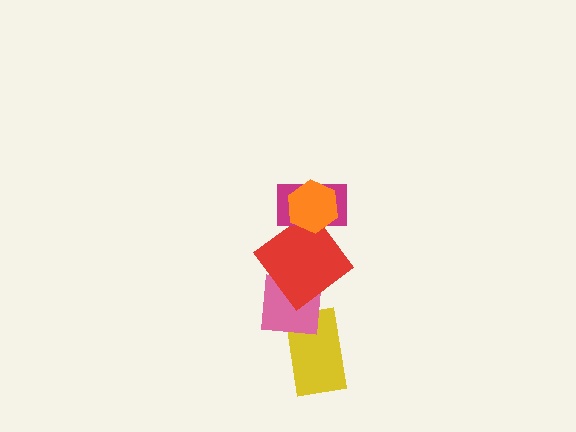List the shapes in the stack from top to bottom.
From top to bottom: the orange hexagon, the magenta rectangle, the red diamond, the pink square, the yellow rectangle.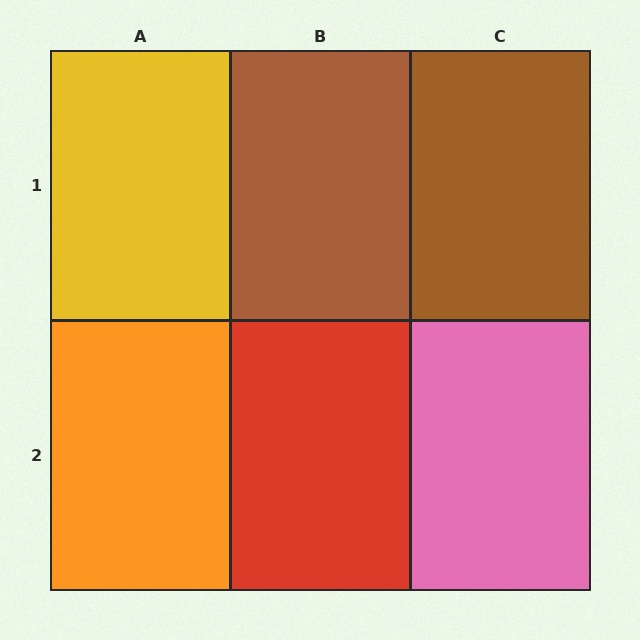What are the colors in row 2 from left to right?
Orange, red, pink.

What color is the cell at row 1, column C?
Brown.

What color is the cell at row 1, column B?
Brown.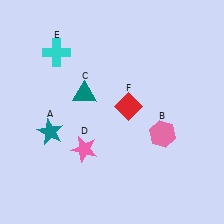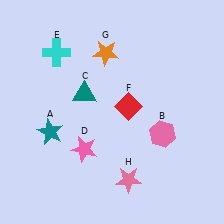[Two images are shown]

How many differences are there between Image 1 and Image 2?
There are 2 differences between the two images.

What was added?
An orange star (G), a pink star (H) were added in Image 2.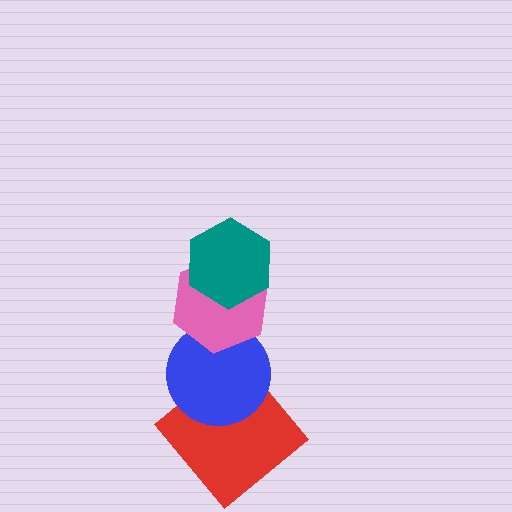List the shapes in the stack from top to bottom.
From top to bottom: the teal hexagon, the pink hexagon, the blue circle, the red diamond.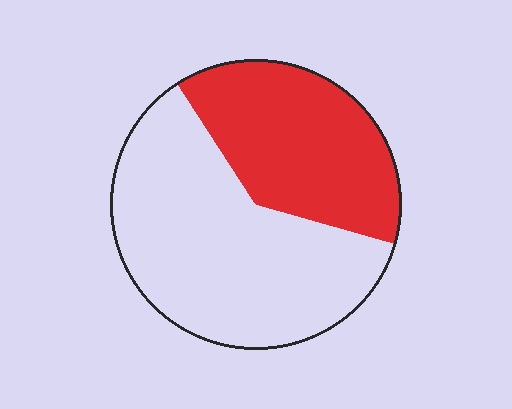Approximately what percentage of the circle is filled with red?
Approximately 40%.